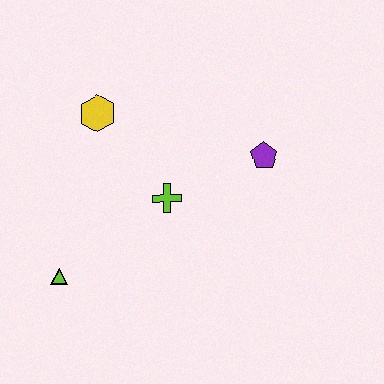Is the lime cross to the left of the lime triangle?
No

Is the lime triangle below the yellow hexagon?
Yes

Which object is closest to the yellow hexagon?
The lime cross is closest to the yellow hexagon.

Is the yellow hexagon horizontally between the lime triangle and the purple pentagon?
Yes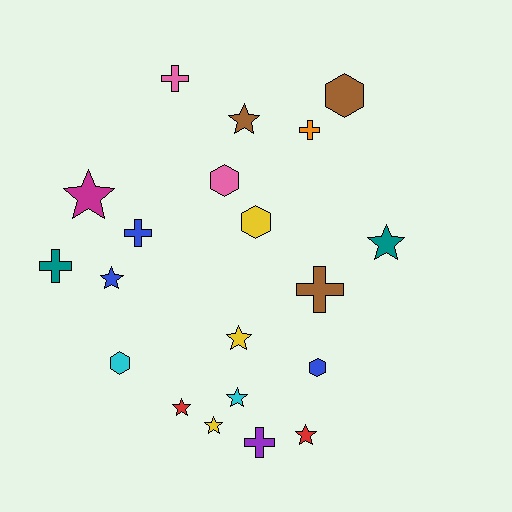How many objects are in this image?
There are 20 objects.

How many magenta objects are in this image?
There is 1 magenta object.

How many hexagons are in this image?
There are 5 hexagons.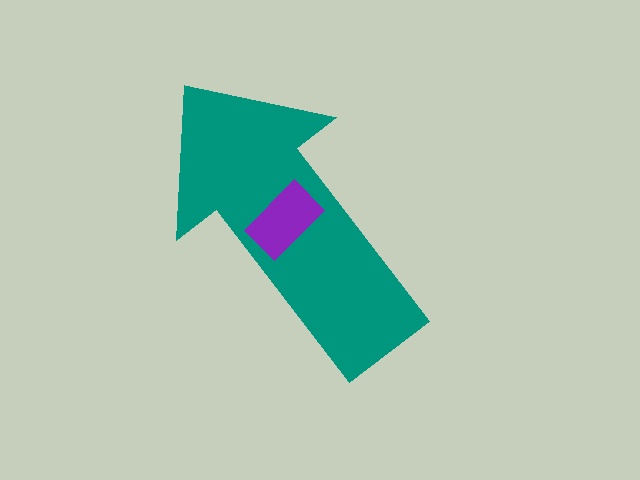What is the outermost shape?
The teal arrow.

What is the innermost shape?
The purple rectangle.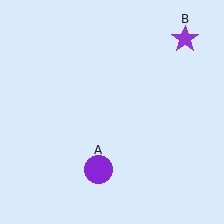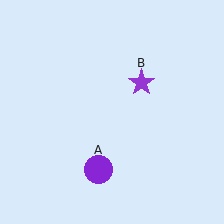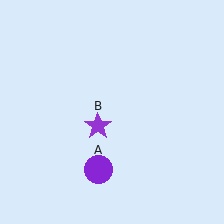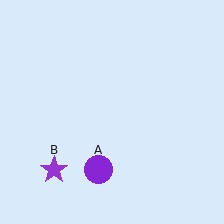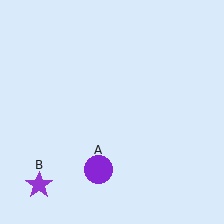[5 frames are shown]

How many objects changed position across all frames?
1 object changed position: purple star (object B).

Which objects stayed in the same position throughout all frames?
Purple circle (object A) remained stationary.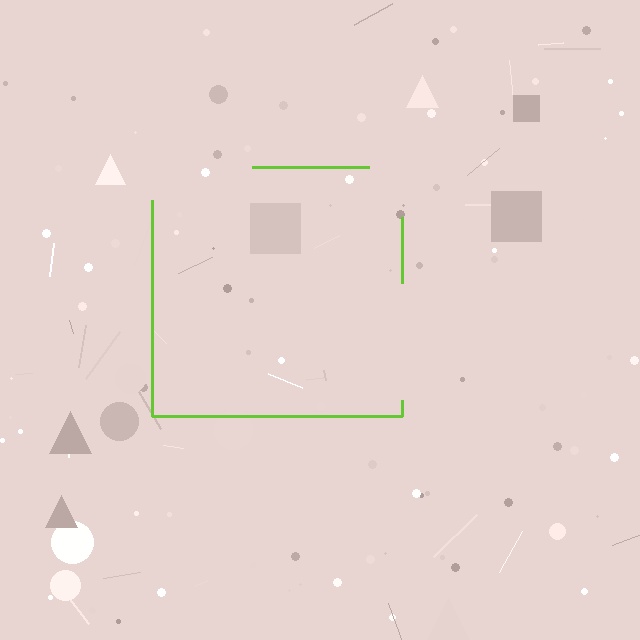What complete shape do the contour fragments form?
The contour fragments form a square.